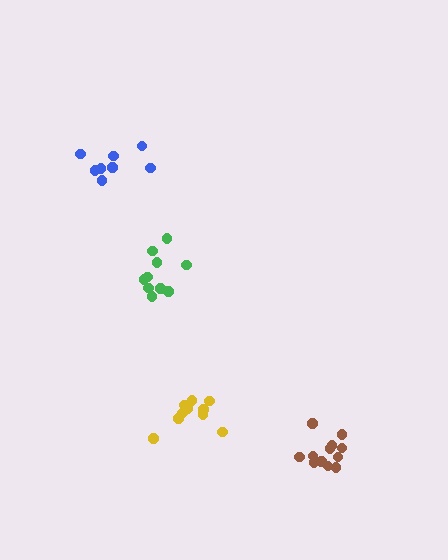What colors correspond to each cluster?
The clusters are colored: blue, brown, green, yellow.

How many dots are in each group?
Group 1: 9 dots, Group 2: 12 dots, Group 3: 10 dots, Group 4: 10 dots (41 total).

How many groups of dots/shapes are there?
There are 4 groups.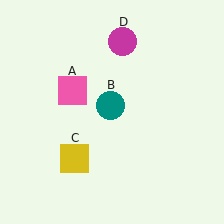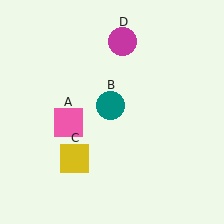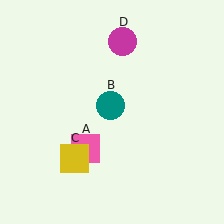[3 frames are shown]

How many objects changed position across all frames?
1 object changed position: pink square (object A).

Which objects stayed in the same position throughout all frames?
Teal circle (object B) and yellow square (object C) and magenta circle (object D) remained stationary.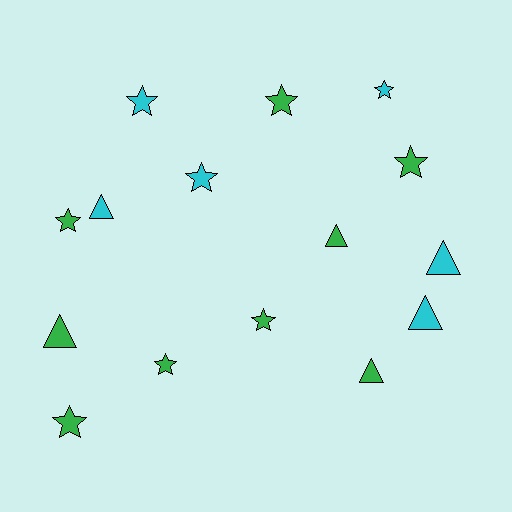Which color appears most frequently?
Green, with 9 objects.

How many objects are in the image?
There are 15 objects.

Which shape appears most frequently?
Star, with 9 objects.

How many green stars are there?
There are 6 green stars.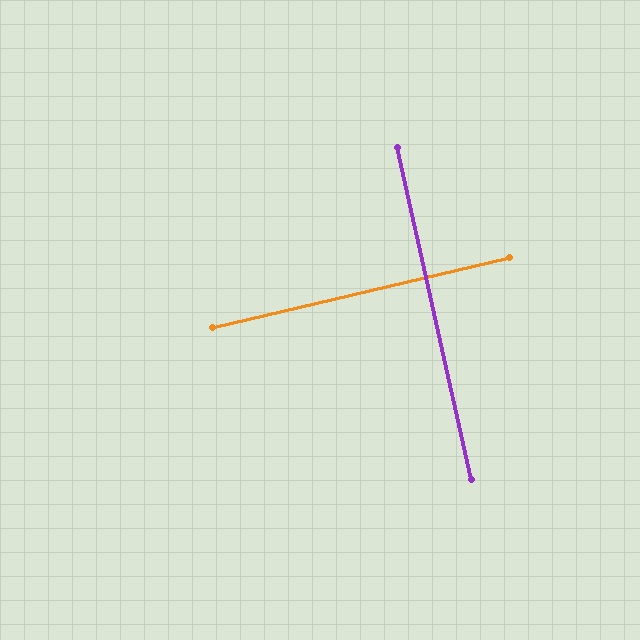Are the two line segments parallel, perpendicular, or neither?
Perpendicular — they meet at approximately 89°.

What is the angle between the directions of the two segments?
Approximately 89 degrees.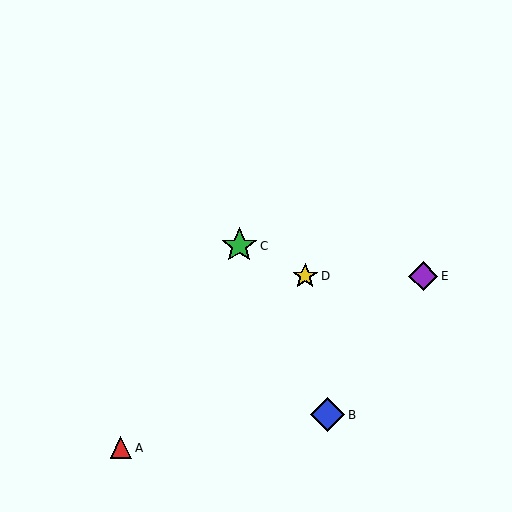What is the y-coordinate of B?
Object B is at y≈415.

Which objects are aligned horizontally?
Objects D, E are aligned horizontally.